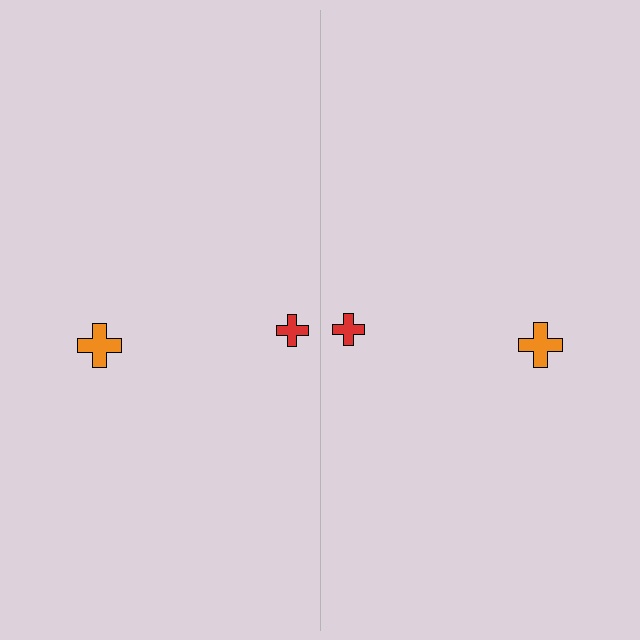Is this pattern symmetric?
Yes, this pattern has bilateral (reflection) symmetry.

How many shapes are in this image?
There are 4 shapes in this image.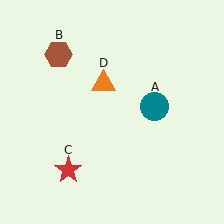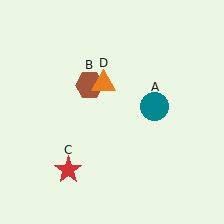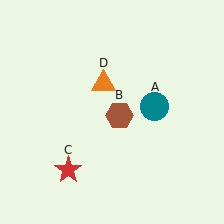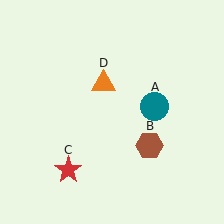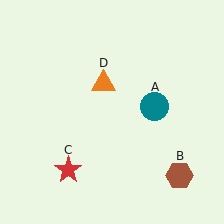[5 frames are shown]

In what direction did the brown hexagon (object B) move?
The brown hexagon (object B) moved down and to the right.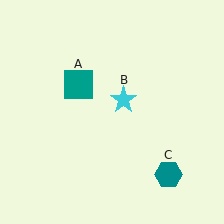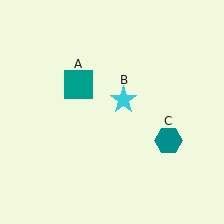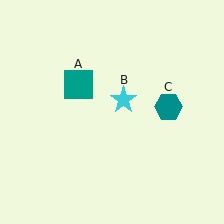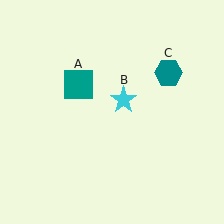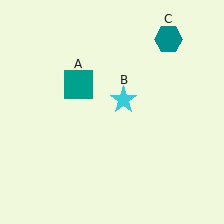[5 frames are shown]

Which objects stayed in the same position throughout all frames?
Teal square (object A) and cyan star (object B) remained stationary.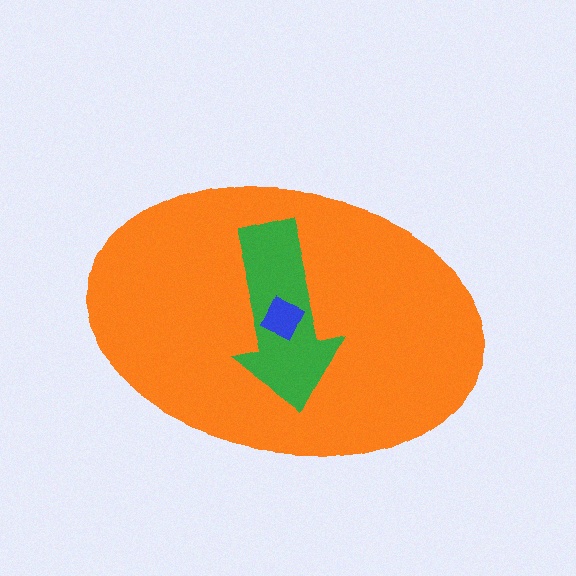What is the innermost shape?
The blue diamond.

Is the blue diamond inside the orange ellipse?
Yes.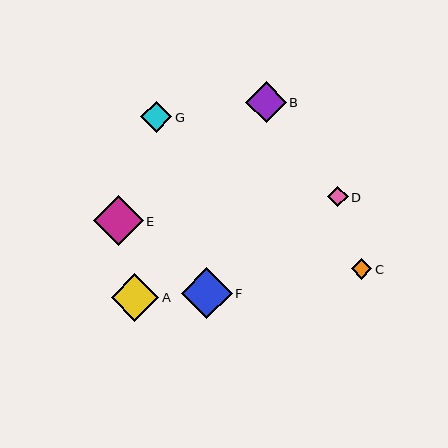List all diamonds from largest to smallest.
From largest to smallest: F, E, A, B, G, D, C.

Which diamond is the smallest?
Diamond C is the smallest with a size of approximately 21 pixels.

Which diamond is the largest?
Diamond F is the largest with a size of approximately 51 pixels.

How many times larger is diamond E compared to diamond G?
Diamond E is approximately 1.6 times the size of diamond G.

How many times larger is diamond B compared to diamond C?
Diamond B is approximately 2.0 times the size of diamond C.